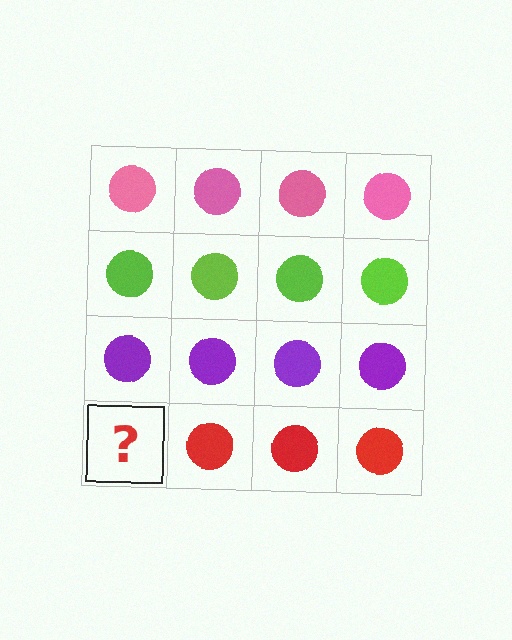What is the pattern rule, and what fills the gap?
The rule is that each row has a consistent color. The gap should be filled with a red circle.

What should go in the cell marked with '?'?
The missing cell should contain a red circle.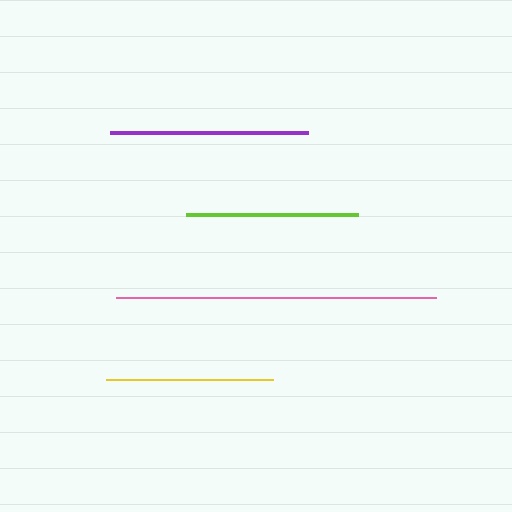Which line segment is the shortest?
The yellow line is the shortest at approximately 166 pixels.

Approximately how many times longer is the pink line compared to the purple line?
The pink line is approximately 1.6 times the length of the purple line.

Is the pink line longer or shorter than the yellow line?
The pink line is longer than the yellow line.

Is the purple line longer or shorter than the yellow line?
The purple line is longer than the yellow line.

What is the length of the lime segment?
The lime segment is approximately 172 pixels long.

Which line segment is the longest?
The pink line is the longest at approximately 320 pixels.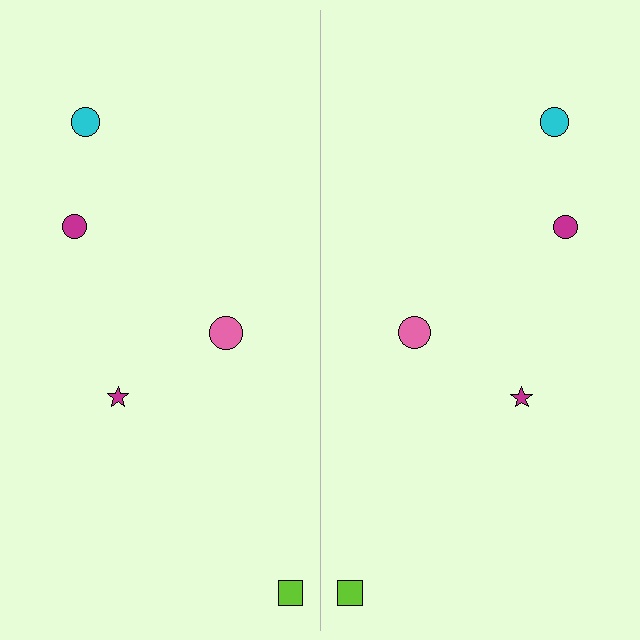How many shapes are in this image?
There are 10 shapes in this image.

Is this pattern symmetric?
Yes, this pattern has bilateral (reflection) symmetry.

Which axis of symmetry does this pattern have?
The pattern has a vertical axis of symmetry running through the center of the image.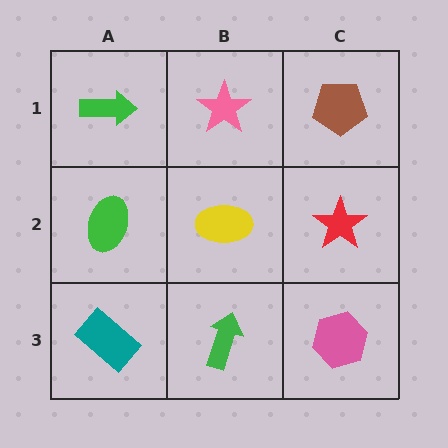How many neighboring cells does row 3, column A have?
2.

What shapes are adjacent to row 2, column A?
A green arrow (row 1, column A), a teal rectangle (row 3, column A), a yellow ellipse (row 2, column B).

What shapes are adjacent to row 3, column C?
A red star (row 2, column C), a green arrow (row 3, column B).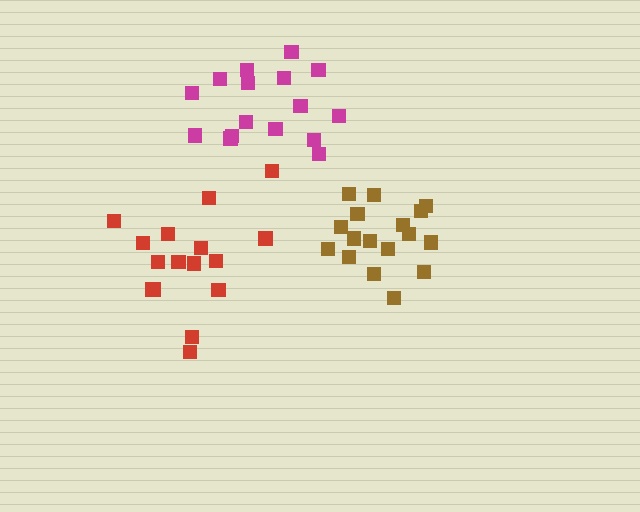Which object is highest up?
The magenta cluster is topmost.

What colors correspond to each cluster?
The clusters are colored: brown, red, magenta.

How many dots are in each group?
Group 1: 17 dots, Group 2: 16 dots, Group 3: 16 dots (49 total).